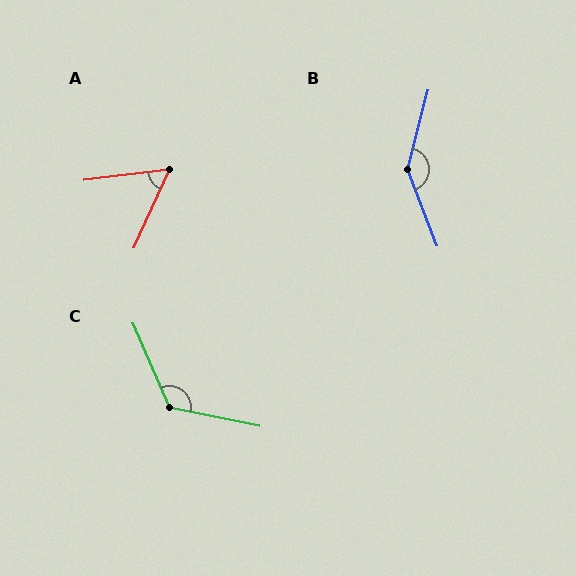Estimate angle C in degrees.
Approximately 125 degrees.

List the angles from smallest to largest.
A (59°), C (125°), B (144°).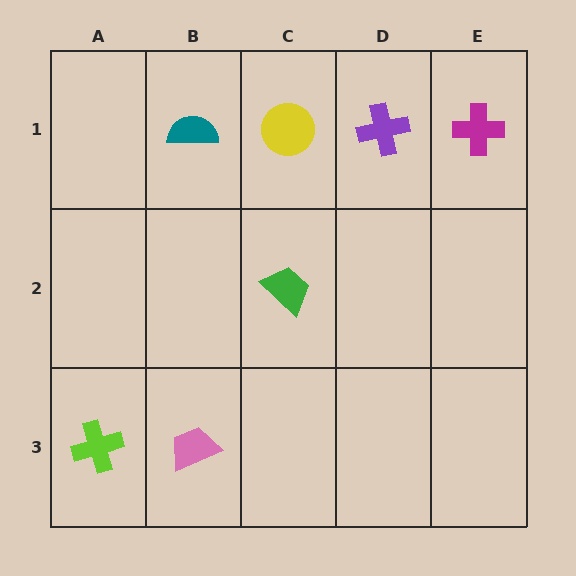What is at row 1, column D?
A purple cross.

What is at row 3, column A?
A lime cross.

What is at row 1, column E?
A magenta cross.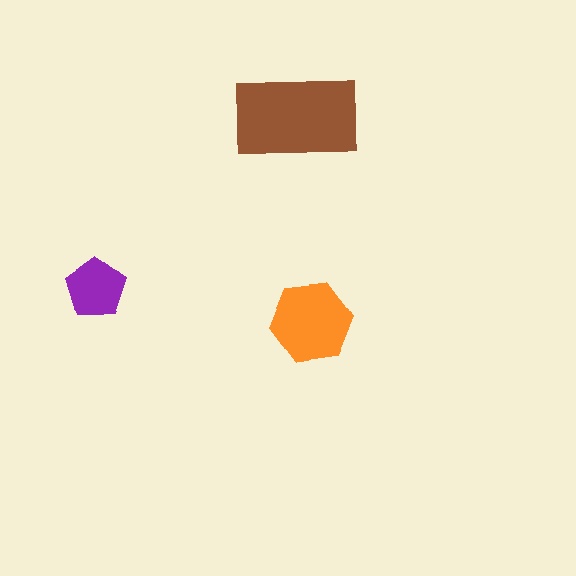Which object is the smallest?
The purple pentagon.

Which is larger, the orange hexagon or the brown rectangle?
The brown rectangle.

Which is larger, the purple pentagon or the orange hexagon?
The orange hexagon.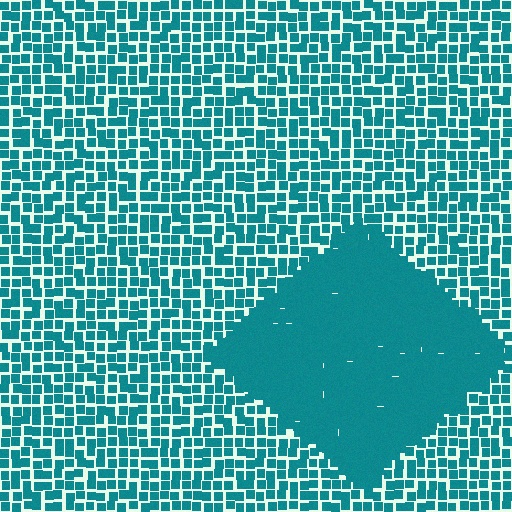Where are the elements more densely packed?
The elements are more densely packed inside the diamond boundary.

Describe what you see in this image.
The image contains small teal elements arranged at two different densities. A diamond-shaped region is visible where the elements are more densely packed than the surrounding area.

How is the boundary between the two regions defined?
The boundary is defined by a change in element density (approximately 2.0x ratio). All elements are the same color, size, and shape.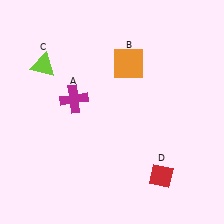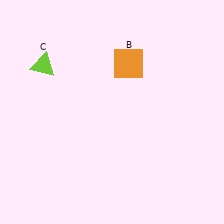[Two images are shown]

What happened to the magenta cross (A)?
The magenta cross (A) was removed in Image 2. It was in the top-left area of Image 1.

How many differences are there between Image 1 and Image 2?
There are 2 differences between the two images.